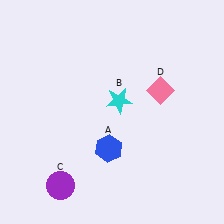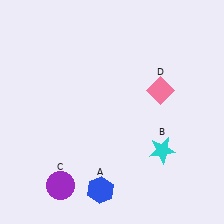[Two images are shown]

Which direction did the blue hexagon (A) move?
The blue hexagon (A) moved down.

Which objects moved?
The objects that moved are: the blue hexagon (A), the cyan star (B).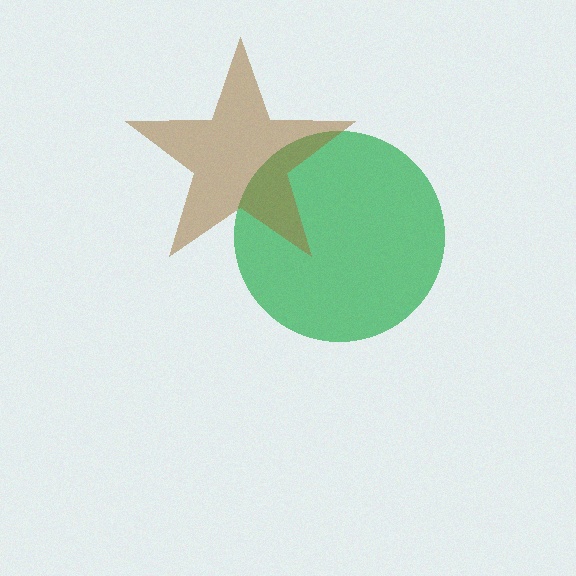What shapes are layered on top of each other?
The layered shapes are: a green circle, a brown star.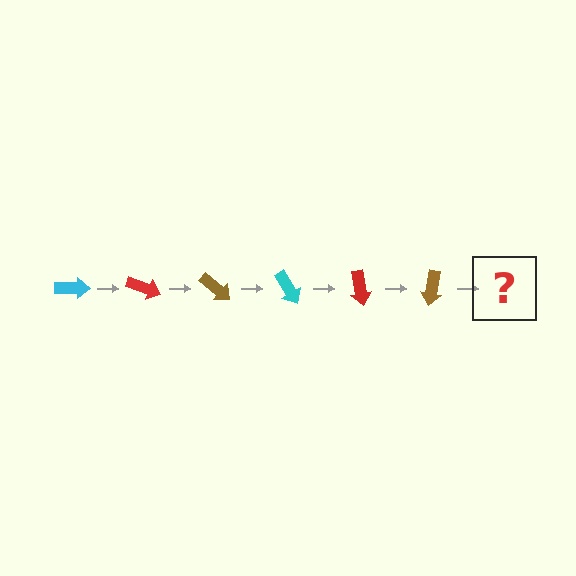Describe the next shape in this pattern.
It should be a cyan arrow, rotated 120 degrees from the start.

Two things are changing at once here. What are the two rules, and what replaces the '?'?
The two rules are that it rotates 20 degrees each step and the color cycles through cyan, red, and brown. The '?' should be a cyan arrow, rotated 120 degrees from the start.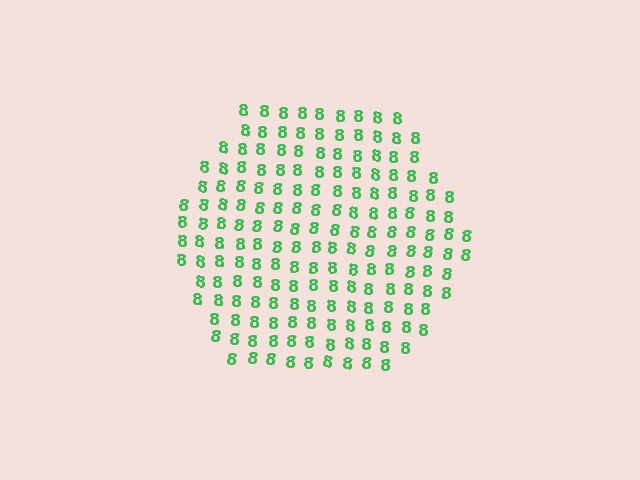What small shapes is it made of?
It is made of small digit 8's.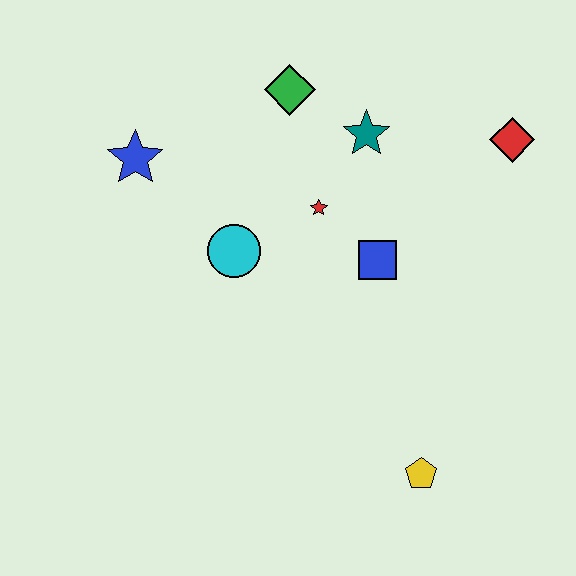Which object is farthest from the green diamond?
The yellow pentagon is farthest from the green diamond.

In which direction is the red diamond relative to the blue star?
The red diamond is to the right of the blue star.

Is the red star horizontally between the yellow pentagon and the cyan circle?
Yes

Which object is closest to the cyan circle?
The red star is closest to the cyan circle.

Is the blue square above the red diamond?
No